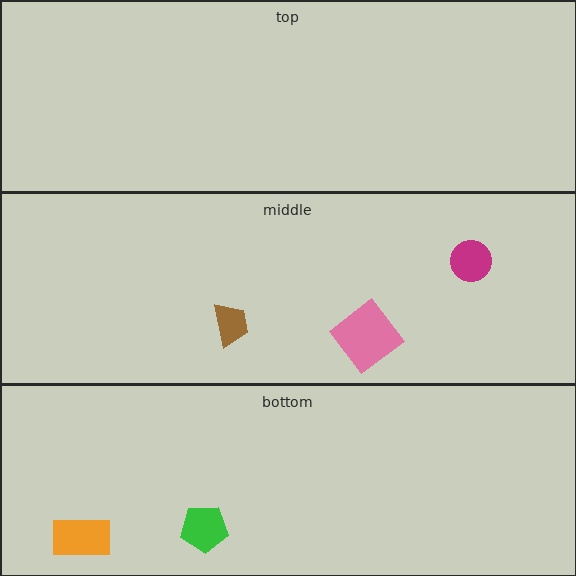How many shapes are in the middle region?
3.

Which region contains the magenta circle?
The middle region.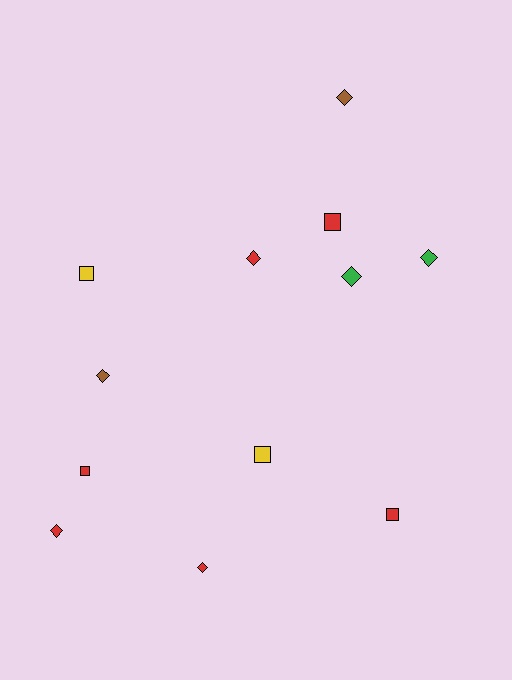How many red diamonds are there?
There are 3 red diamonds.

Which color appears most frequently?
Red, with 6 objects.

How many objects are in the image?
There are 12 objects.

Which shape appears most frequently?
Diamond, with 7 objects.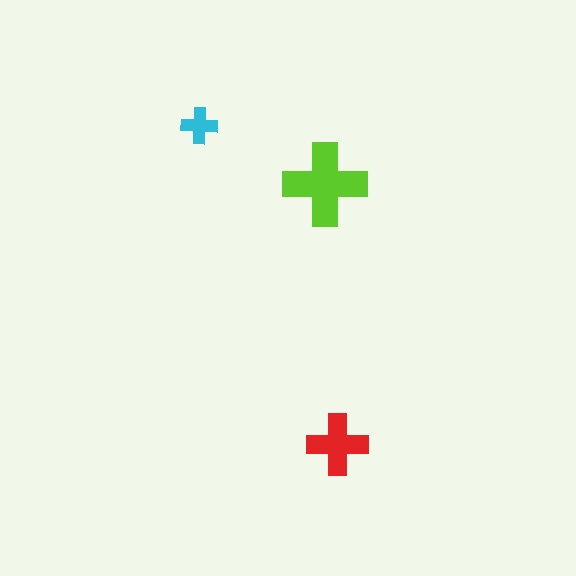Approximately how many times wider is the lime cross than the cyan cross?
About 2.5 times wider.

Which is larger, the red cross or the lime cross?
The lime one.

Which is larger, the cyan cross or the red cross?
The red one.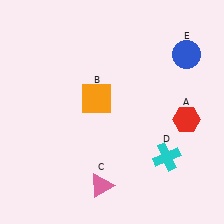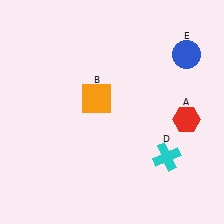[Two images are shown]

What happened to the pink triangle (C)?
The pink triangle (C) was removed in Image 2. It was in the bottom-left area of Image 1.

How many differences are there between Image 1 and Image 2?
There is 1 difference between the two images.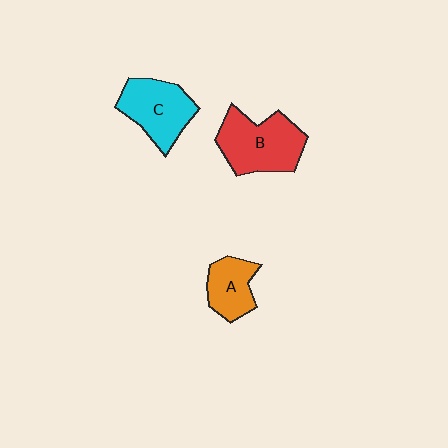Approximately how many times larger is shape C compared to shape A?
Approximately 1.5 times.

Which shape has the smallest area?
Shape A (orange).